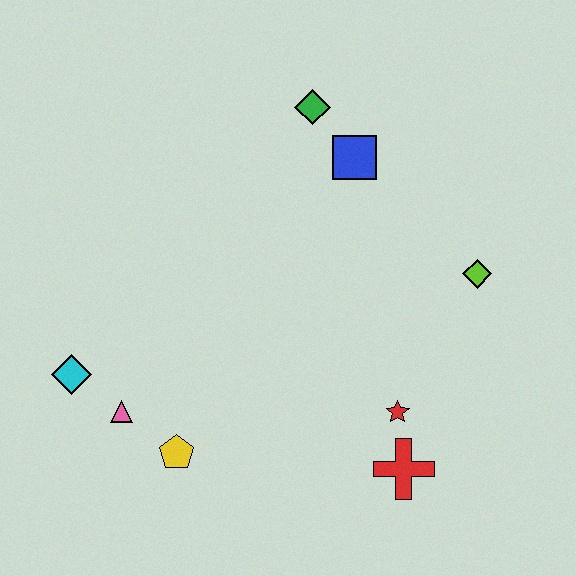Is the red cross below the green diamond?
Yes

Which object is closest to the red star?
The red cross is closest to the red star.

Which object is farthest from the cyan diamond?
The lime diamond is farthest from the cyan diamond.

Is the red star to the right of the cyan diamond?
Yes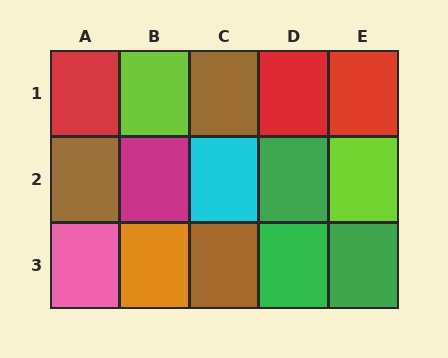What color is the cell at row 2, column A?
Brown.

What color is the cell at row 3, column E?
Green.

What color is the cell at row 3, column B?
Orange.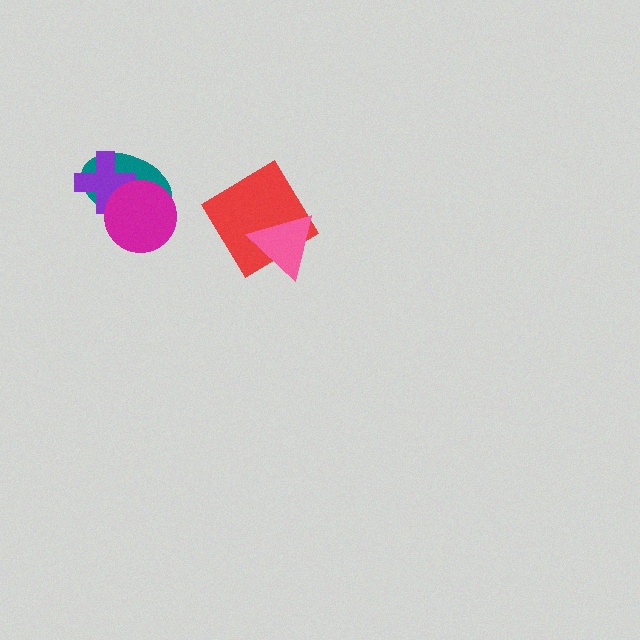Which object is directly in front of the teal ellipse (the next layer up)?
The purple cross is directly in front of the teal ellipse.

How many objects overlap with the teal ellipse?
2 objects overlap with the teal ellipse.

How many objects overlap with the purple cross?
2 objects overlap with the purple cross.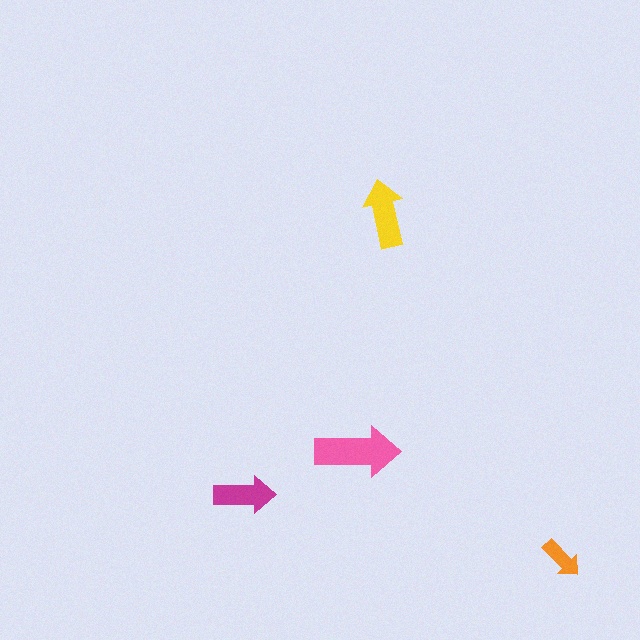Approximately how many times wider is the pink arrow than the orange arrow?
About 2 times wider.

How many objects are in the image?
There are 4 objects in the image.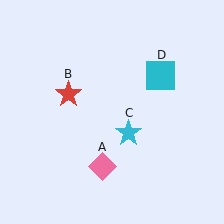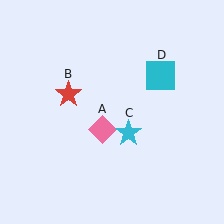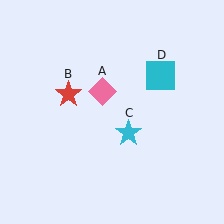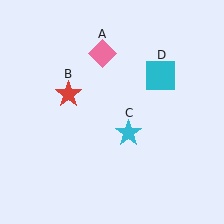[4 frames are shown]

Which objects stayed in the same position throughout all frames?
Red star (object B) and cyan star (object C) and cyan square (object D) remained stationary.